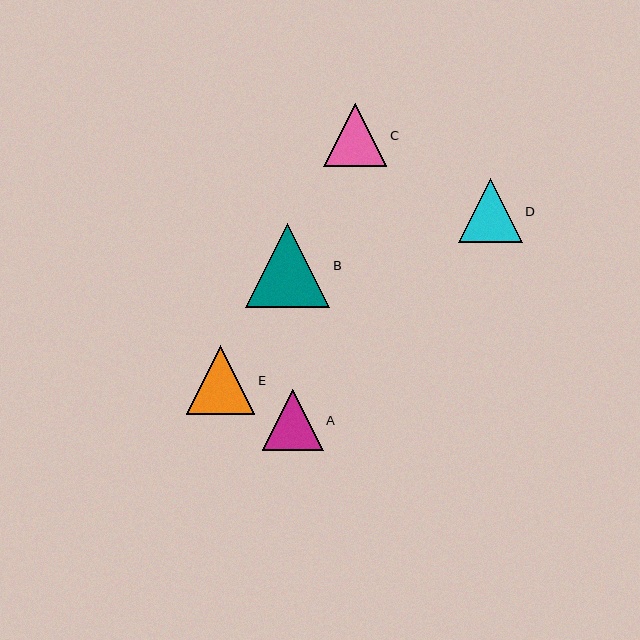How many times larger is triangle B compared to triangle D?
Triangle B is approximately 1.3 times the size of triangle D.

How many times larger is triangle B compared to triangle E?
Triangle B is approximately 1.2 times the size of triangle E.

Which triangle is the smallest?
Triangle A is the smallest with a size of approximately 61 pixels.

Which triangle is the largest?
Triangle B is the largest with a size of approximately 84 pixels.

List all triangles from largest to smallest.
From largest to smallest: B, E, D, C, A.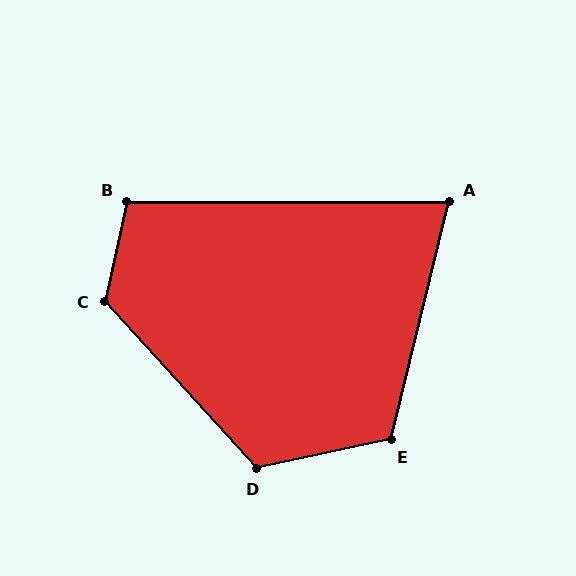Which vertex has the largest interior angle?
C, at approximately 126 degrees.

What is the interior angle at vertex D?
Approximately 120 degrees (obtuse).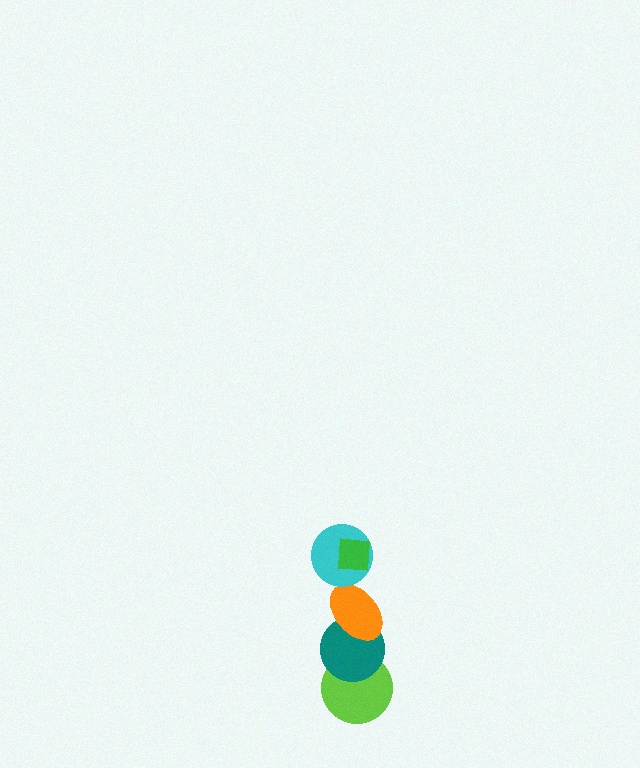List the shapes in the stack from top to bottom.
From top to bottom: the green square, the cyan circle, the orange ellipse, the teal circle, the lime circle.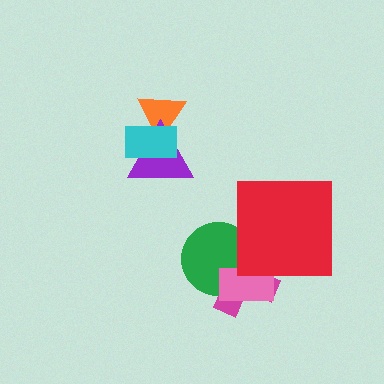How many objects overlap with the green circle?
3 objects overlap with the green circle.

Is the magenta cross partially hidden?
Yes, it is partially covered by another shape.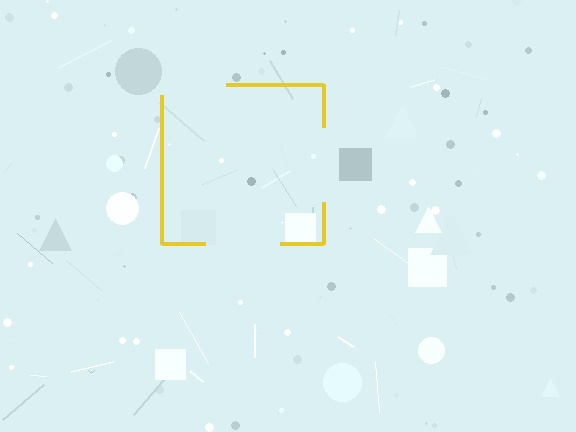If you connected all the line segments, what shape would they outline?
They would outline a square.